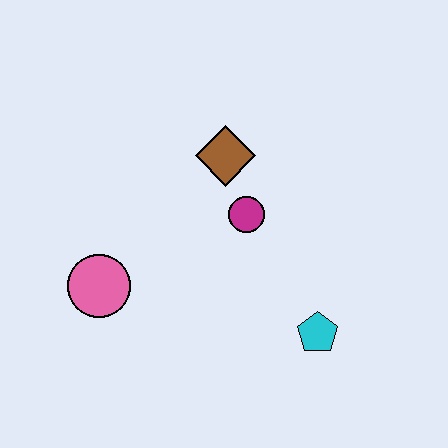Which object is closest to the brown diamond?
The magenta circle is closest to the brown diamond.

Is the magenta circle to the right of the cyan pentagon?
No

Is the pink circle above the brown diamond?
No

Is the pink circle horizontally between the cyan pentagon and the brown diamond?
No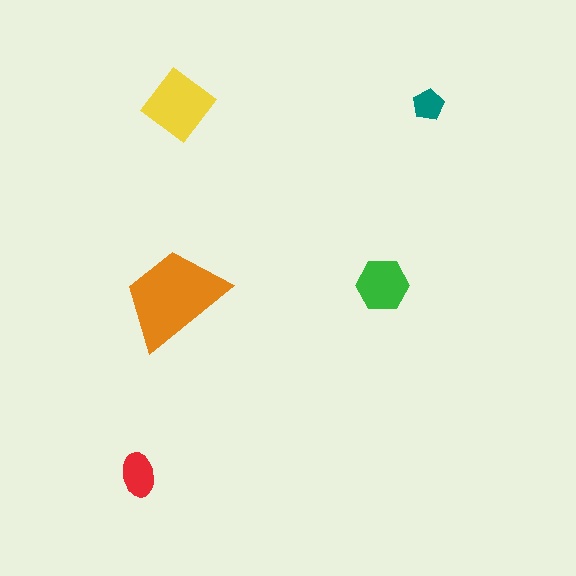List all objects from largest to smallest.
The orange trapezoid, the yellow diamond, the green hexagon, the red ellipse, the teal pentagon.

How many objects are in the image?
There are 5 objects in the image.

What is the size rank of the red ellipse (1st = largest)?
4th.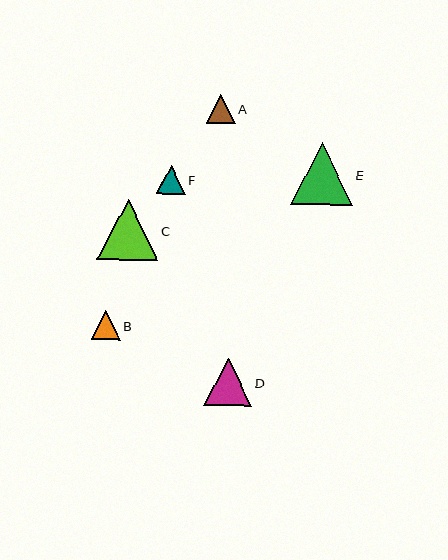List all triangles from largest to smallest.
From largest to smallest: E, C, D, B, F, A.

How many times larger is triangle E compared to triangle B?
Triangle E is approximately 2.1 times the size of triangle B.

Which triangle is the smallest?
Triangle A is the smallest with a size of approximately 29 pixels.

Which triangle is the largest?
Triangle E is the largest with a size of approximately 62 pixels.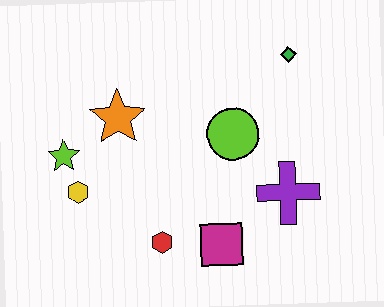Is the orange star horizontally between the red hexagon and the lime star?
Yes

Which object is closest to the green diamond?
The lime circle is closest to the green diamond.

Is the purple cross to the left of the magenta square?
No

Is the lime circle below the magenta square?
No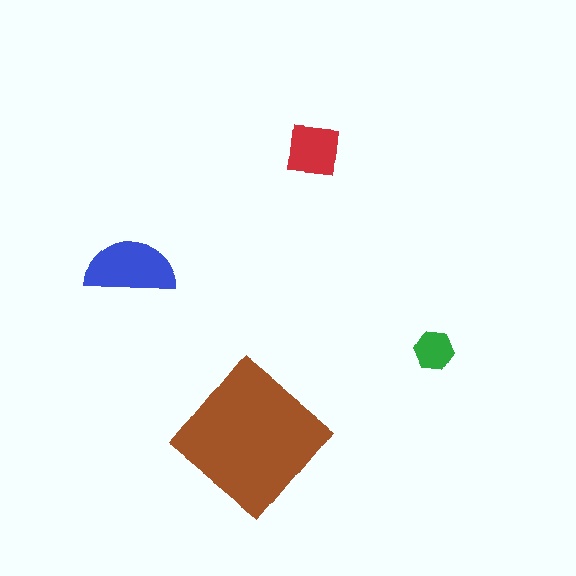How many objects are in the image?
There are 4 objects in the image.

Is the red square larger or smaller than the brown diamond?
Smaller.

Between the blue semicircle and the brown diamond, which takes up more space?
The brown diamond.